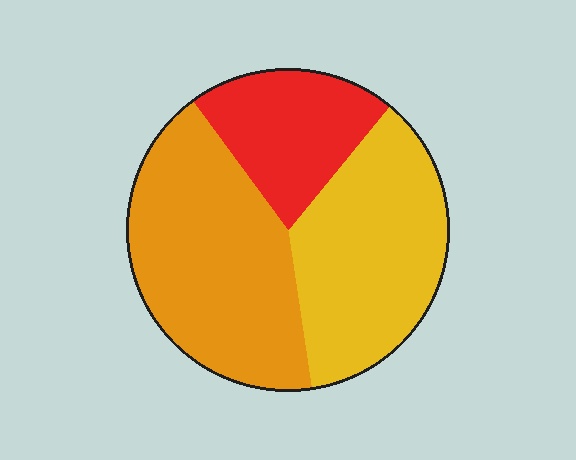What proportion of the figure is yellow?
Yellow covers roughly 35% of the figure.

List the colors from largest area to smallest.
From largest to smallest: orange, yellow, red.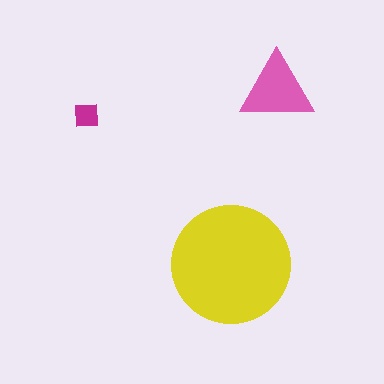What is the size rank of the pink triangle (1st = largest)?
2nd.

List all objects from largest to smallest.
The yellow circle, the pink triangle, the magenta square.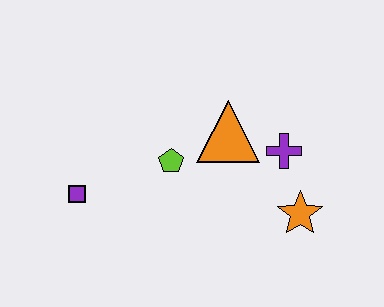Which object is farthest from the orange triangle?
The purple square is farthest from the orange triangle.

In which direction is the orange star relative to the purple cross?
The orange star is below the purple cross.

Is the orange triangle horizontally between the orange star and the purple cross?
No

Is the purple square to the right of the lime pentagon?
No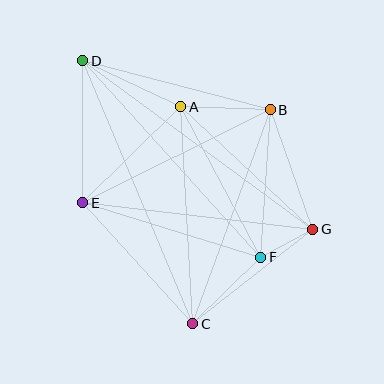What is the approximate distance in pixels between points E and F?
The distance between E and F is approximately 186 pixels.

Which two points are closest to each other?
Points F and G are closest to each other.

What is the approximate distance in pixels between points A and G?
The distance between A and G is approximately 180 pixels.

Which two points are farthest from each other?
Points C and D are farthest from each other.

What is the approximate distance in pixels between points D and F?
The distance between D and F is approximately 265 pixels.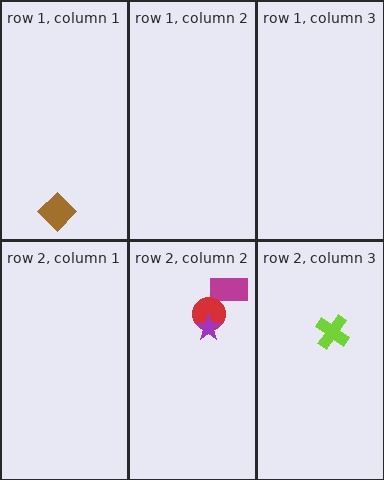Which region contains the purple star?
The row 2, column 2 region.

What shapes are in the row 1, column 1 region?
The brown diamond.